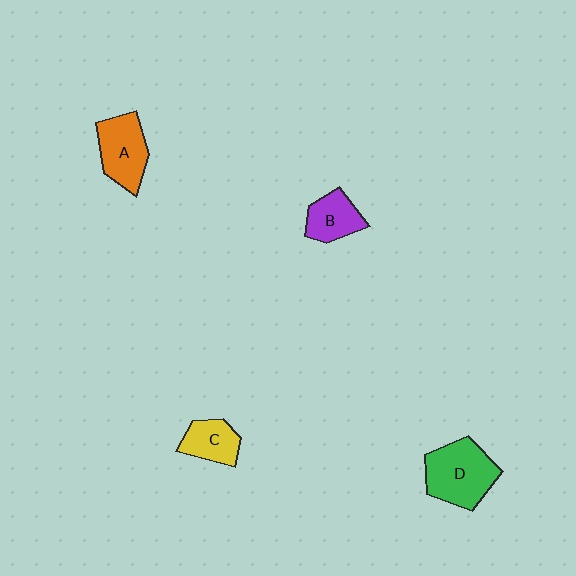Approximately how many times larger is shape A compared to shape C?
Approximately 1.4 times.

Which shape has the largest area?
Shape D (green).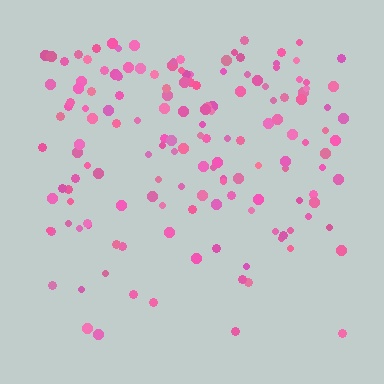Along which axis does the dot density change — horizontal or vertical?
Vertical.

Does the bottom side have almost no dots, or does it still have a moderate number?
Still a moderate number, just noticeably fewer than the top.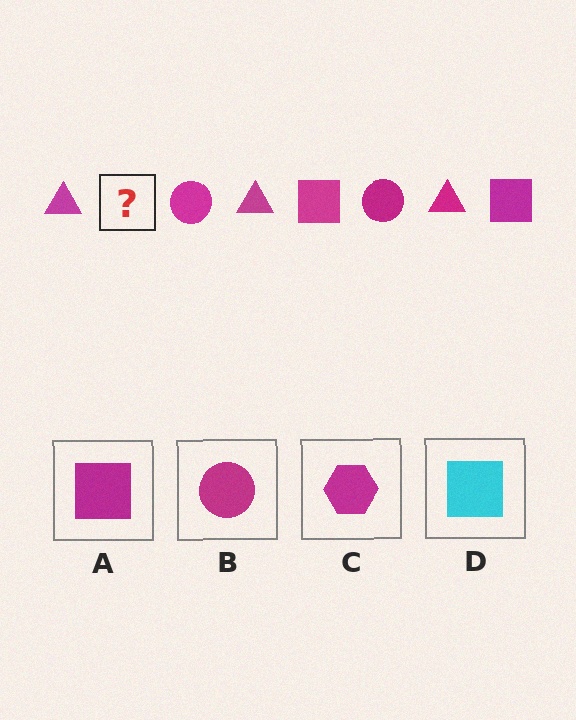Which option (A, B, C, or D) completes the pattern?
A.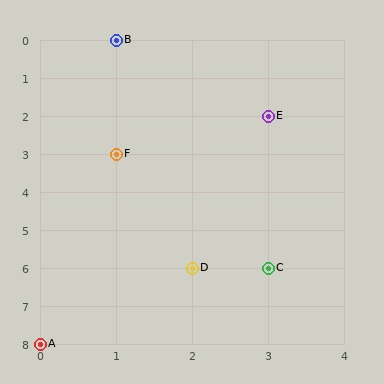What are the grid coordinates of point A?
Point A is at grid coordinates (0, 8).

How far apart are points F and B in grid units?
Points F and B are 3 rows apart.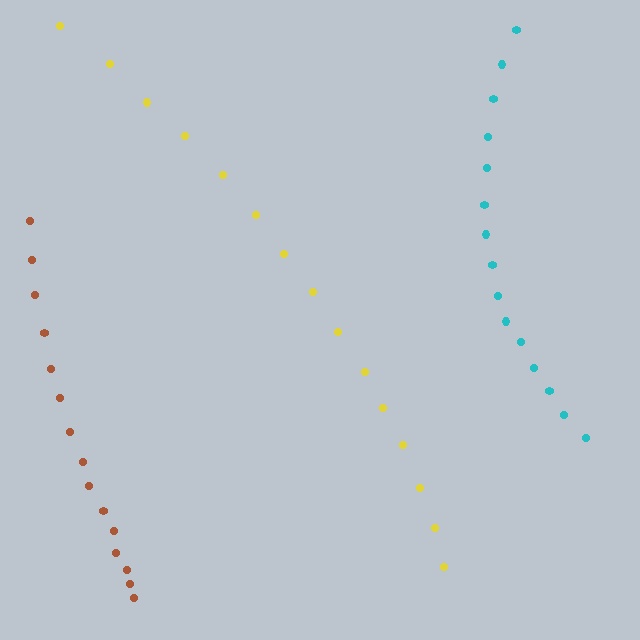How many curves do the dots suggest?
There are 3 distinct paths.